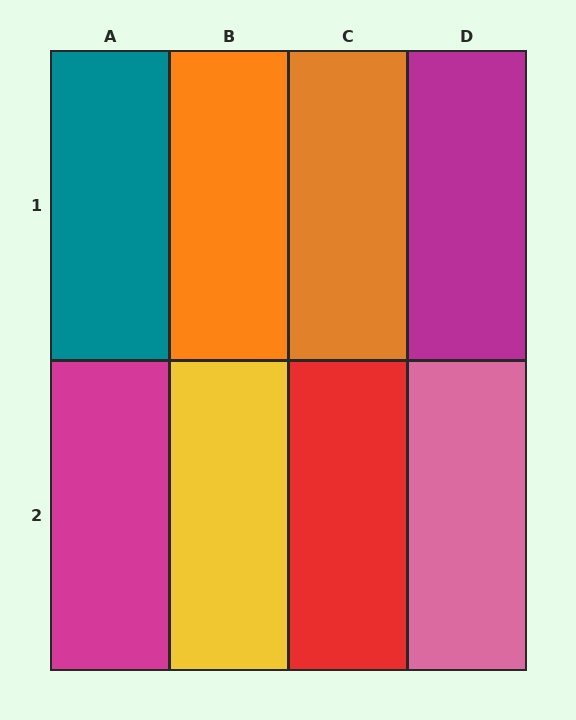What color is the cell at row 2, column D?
Pink.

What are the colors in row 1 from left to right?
Teal, orange, orange, magenta.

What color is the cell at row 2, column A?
Magenta.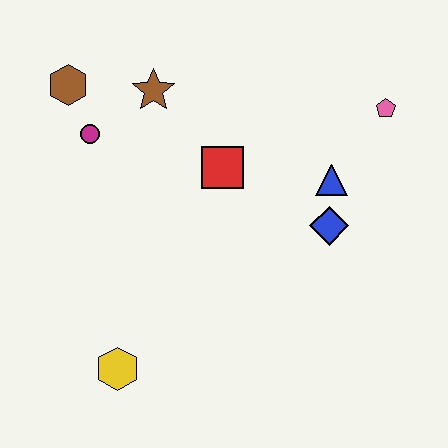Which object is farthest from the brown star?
The yellow hexagon is farthest from the brown star.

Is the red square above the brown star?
No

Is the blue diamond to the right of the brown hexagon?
Yes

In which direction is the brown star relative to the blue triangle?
The brown star is to the left of the blue triangle.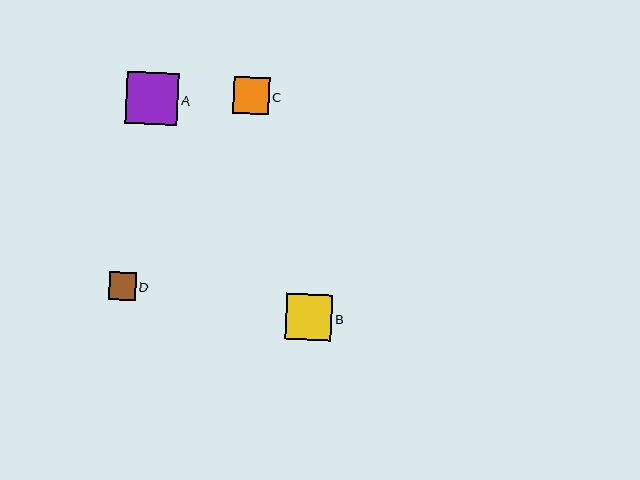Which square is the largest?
Square A is the largest with a size of approximately 52 pixels.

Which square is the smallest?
Square D is the smallest with a size of approximately 27 pixels.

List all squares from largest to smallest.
From largest to smallest: A, B, C, D.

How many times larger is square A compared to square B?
Square A is approximately 1.1 times the size of square B.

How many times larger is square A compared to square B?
Square A is approximately 1.1 times the size of square B.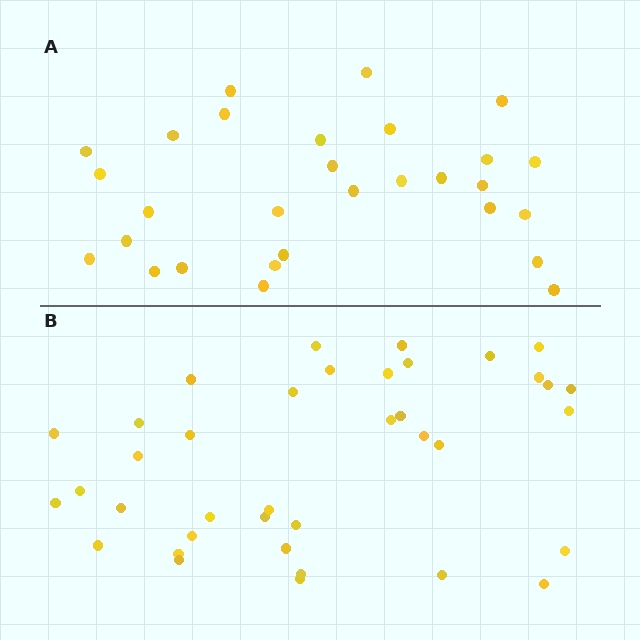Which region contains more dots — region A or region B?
Region B (the bottom region) has more dots.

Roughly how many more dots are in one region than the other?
Region B has roughly 8 or so more dots than region A.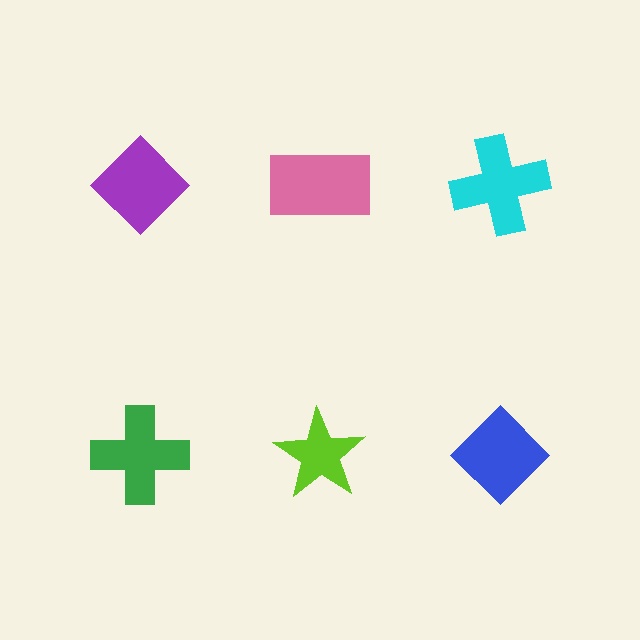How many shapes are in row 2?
3 shapes.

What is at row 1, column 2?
A pink rectangle.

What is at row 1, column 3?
A cyan cross.